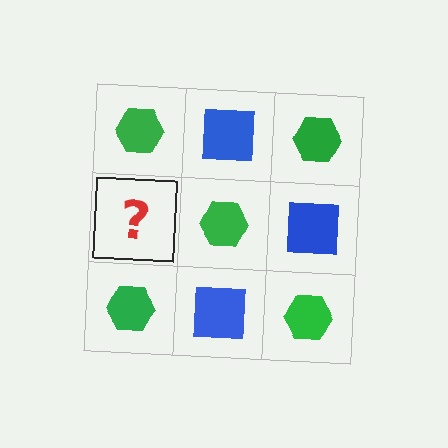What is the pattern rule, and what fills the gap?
The rule is that it alternates green hexagon and blue square in a checkerboard pattern. The gap should be filled with a blue square.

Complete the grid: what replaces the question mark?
The question mark should be replaced with a blue square.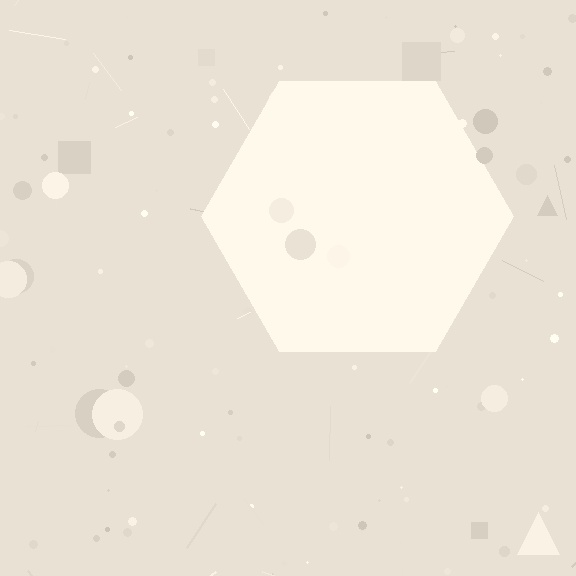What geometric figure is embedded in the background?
A hexagon is embedded in the background.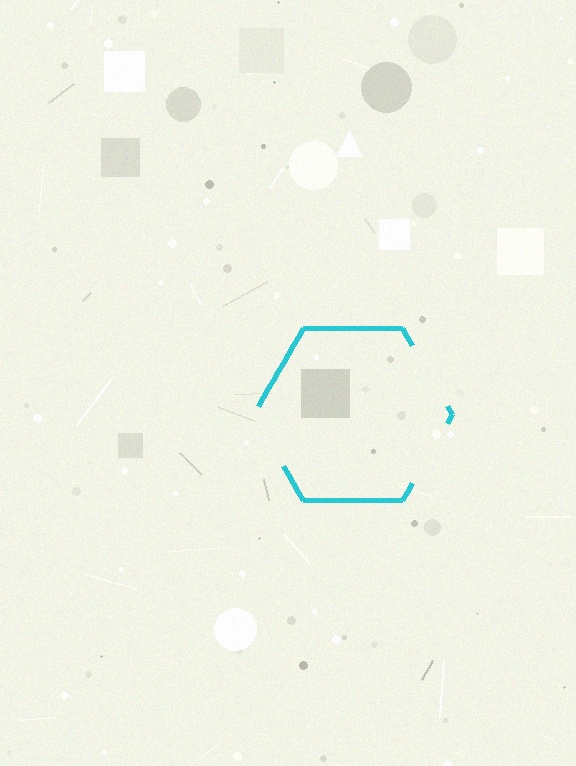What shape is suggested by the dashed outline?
The dashed outline suggests a hexagon.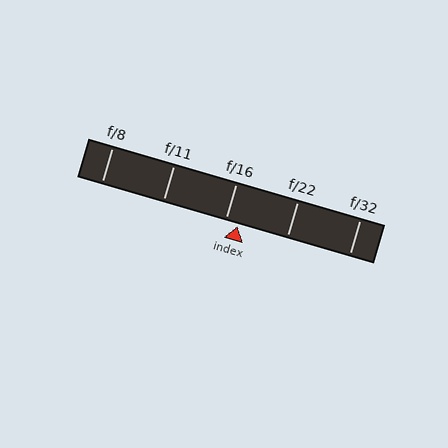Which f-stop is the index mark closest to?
The index mark is closest to f/16.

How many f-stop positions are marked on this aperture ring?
There are 5 f-stop positions marked.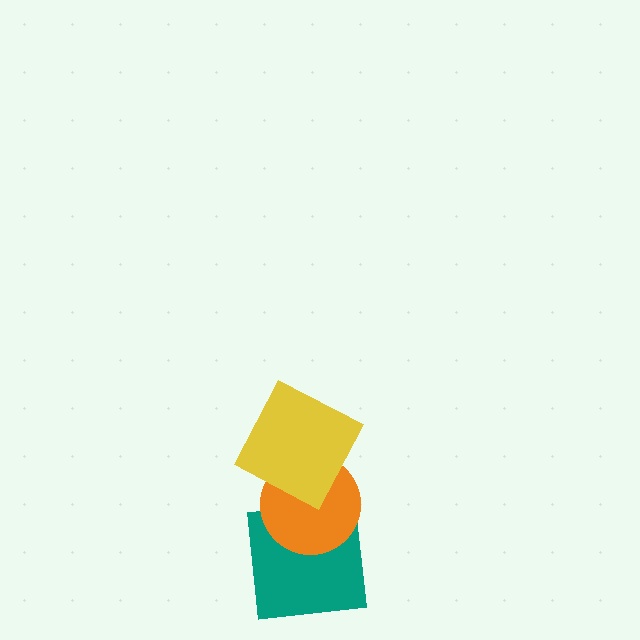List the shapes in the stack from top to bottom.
From top to bottom: the yellow square, the orange circle, the teal square.